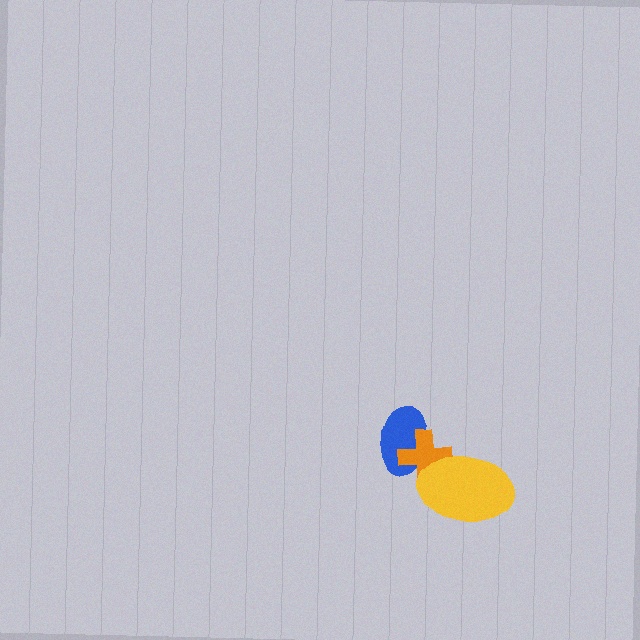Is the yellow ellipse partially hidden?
No, no other shape covers it.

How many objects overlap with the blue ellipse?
1 object overlaps with the blue ellipse.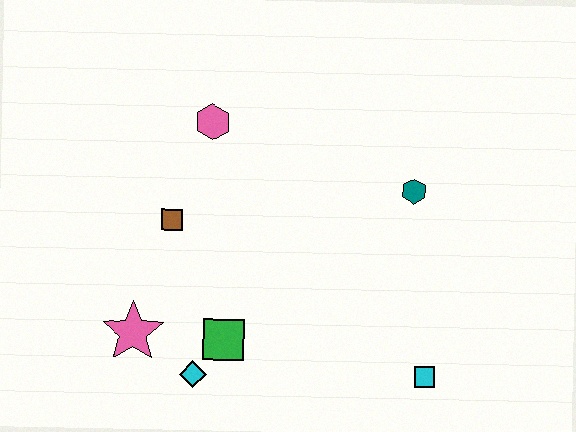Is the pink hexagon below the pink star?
No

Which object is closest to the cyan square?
The teal hexagon is closest to the cyan square.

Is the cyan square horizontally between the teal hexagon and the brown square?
No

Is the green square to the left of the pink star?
No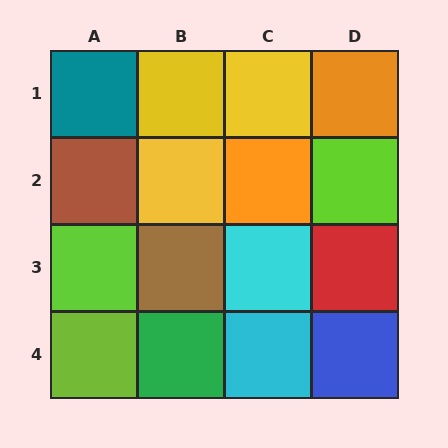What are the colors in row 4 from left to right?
Lime, green, cyan, blue.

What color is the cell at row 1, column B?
Yellow.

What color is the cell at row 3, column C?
Cyan.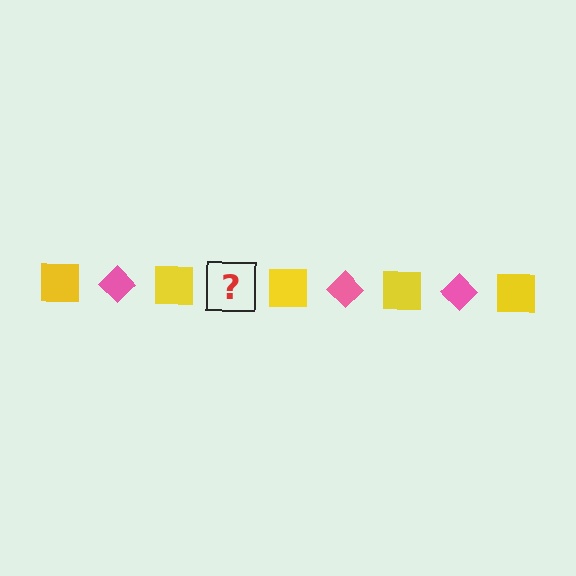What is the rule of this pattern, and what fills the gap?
The rule is that the pattern alternates between yellow square and pink diamond. The gap should be filled with a pink diamond.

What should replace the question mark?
The question mark should be replaced with a pink diamond.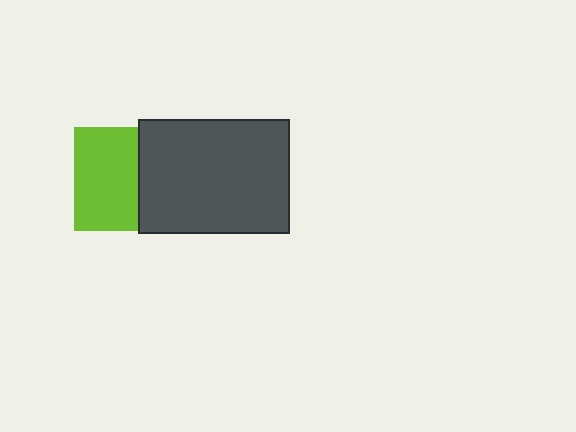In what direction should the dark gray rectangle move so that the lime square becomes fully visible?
The dark gray rectangle should move right. That is the shortest direction to clear the overlap and leave the lime square fully visible.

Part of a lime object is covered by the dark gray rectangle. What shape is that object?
It is a square.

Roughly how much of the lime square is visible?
About half of it is visible (roughly 60%).